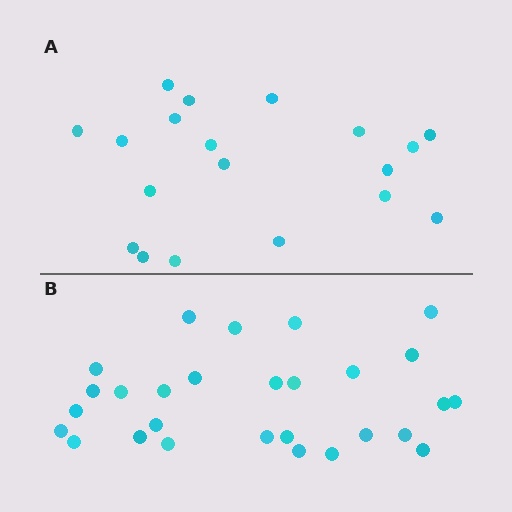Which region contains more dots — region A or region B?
Region B (the bottom region) has more dots.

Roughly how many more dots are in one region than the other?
Region B has roughly 8 or so more dots than region A.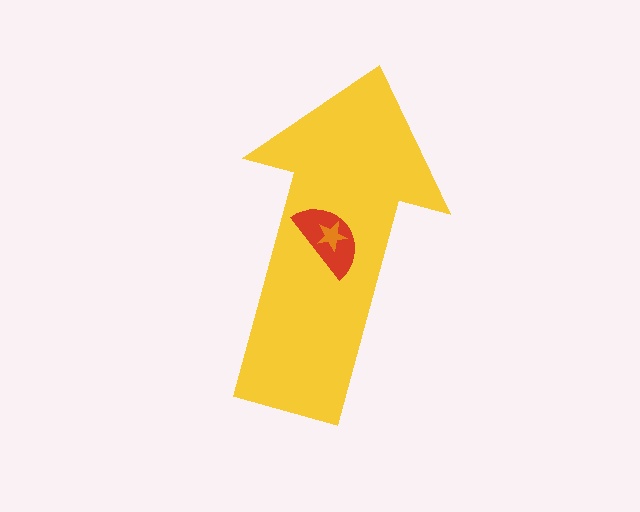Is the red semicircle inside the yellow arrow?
Yes.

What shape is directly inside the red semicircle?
The orange star.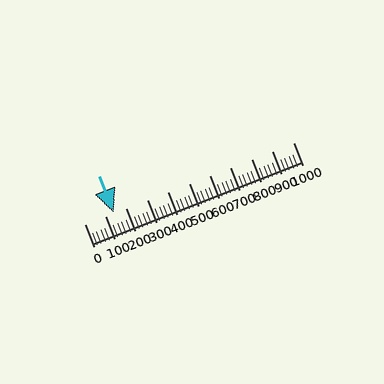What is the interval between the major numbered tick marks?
The major tick marks are spaced 100 units apart.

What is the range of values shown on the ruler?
The ruler shows values from 0 to 1000.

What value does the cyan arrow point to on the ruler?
The cyan arrow points to approximately 140.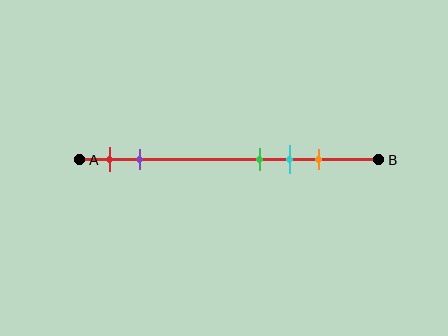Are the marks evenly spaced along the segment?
No, the marks are not evenly spaced.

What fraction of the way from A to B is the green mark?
The green mark is approximately 60% (0.6) of the way from A to B.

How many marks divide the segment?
There are 5 marks dividing the segment.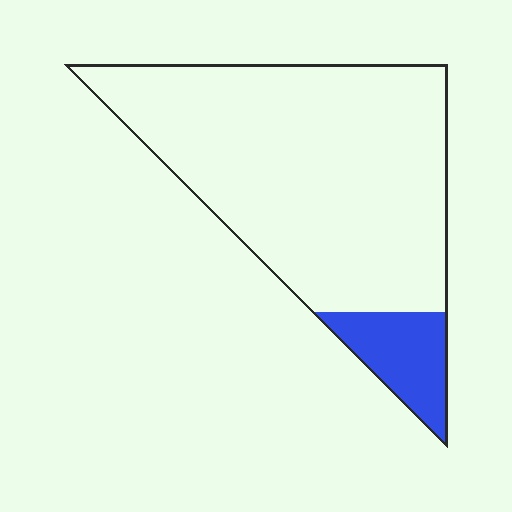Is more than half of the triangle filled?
No.